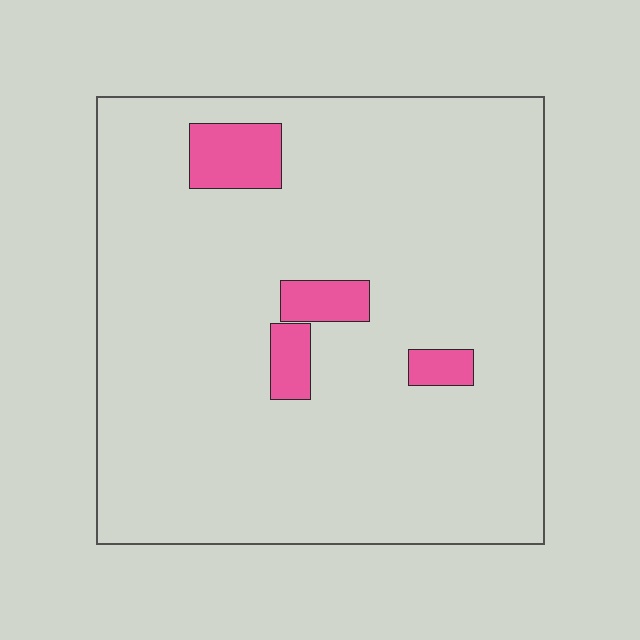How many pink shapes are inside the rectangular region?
4.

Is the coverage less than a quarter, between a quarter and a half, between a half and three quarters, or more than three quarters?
Less than a quarter.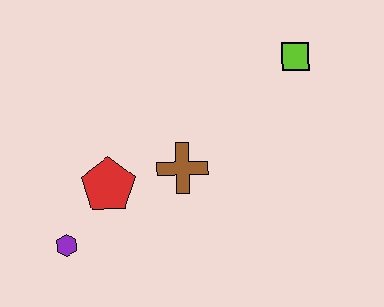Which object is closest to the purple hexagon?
The red pentagon is closest to the purple hexagon.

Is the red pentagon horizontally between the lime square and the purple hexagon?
Yes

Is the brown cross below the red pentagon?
No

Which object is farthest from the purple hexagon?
The lime square is farthest from the purple hexagon.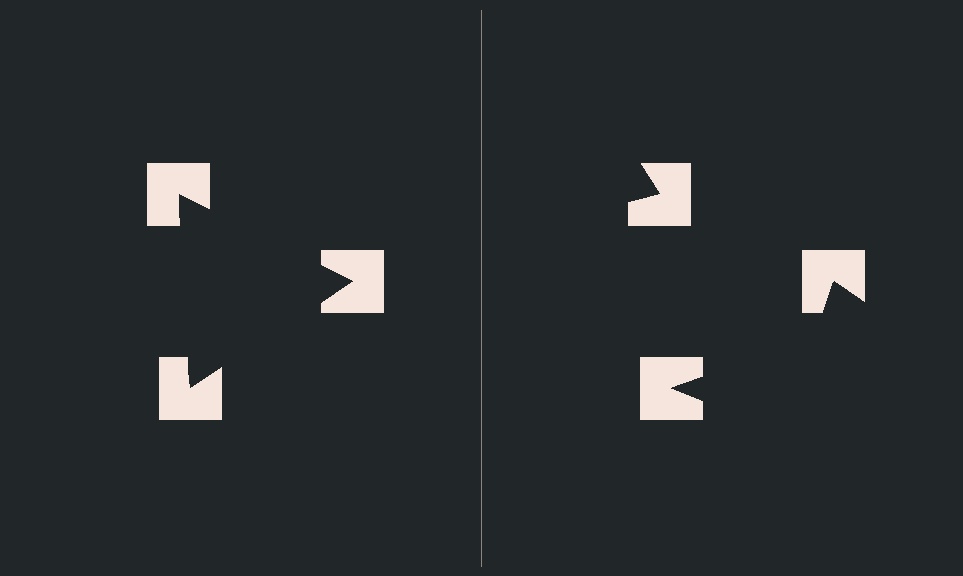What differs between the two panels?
The notched squares are positioned identically on both sides; only the wedge orientations differ. On the left they align to a triangle; on the right they are misaligned.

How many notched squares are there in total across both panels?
6 — 3 on each side.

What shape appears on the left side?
An illusory triangle.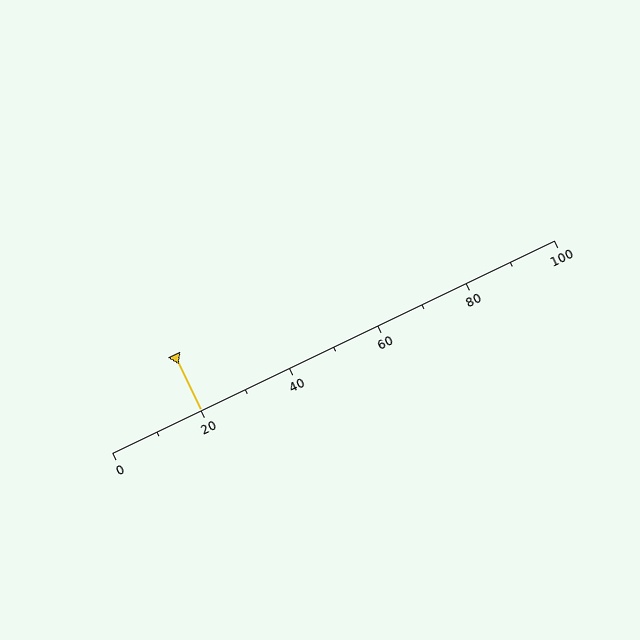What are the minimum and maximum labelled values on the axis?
The axis runs from 0 to 100.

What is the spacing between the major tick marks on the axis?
The major ticks are spaced 20 apart.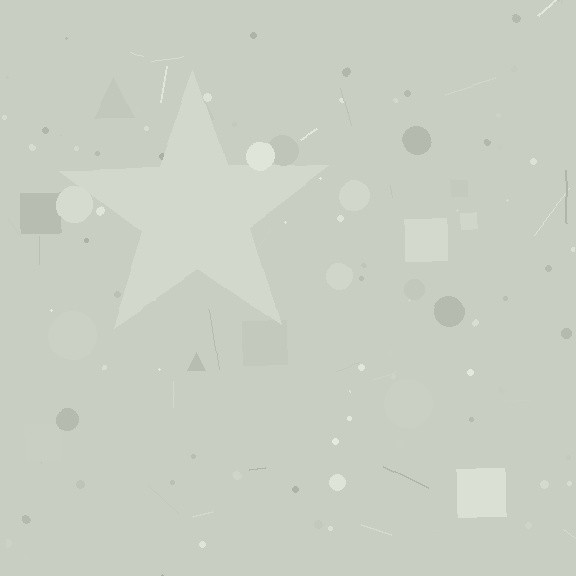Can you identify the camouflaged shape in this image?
The camouflaged shape is a star.